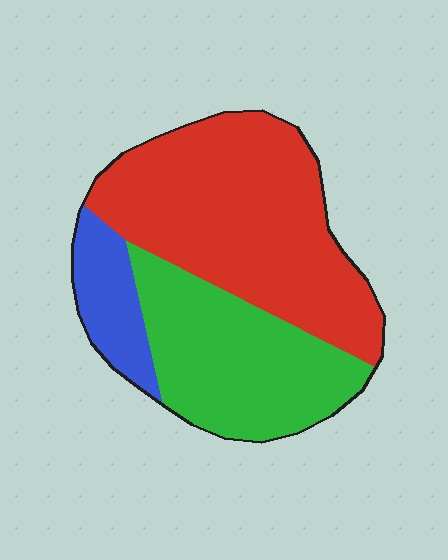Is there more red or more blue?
Red.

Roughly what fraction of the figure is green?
Green covers roughly 35% of the figure.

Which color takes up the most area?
Red, at roughly 55%.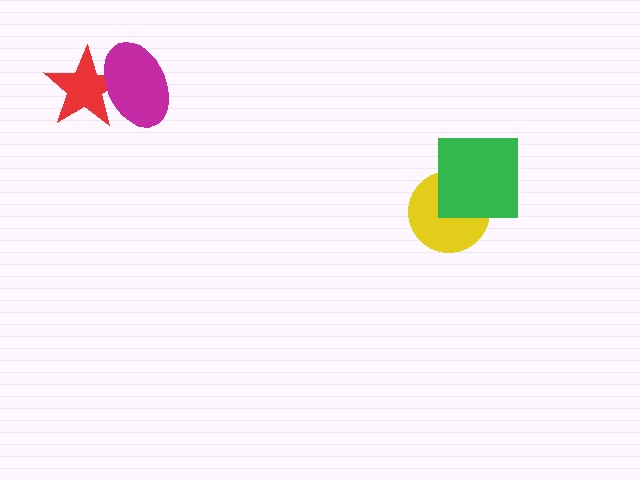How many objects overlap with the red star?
1 object overlaps with the red star.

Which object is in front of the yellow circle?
The green square is in front of the yellow circle.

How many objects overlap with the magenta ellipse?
1 object overlaps with the magenta ellipse.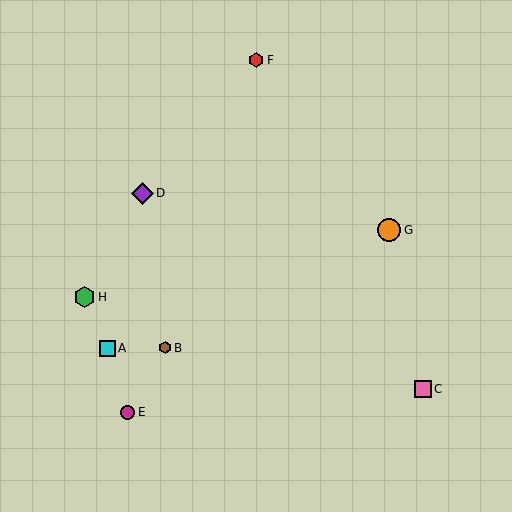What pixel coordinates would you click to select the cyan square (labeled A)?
Click at (107, 348) to select the cyan square A.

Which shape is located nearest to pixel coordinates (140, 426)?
The magenta circle (labeled E) at (128, 412) is nearest to that location.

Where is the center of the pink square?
The center of the pink square is at (423, 389).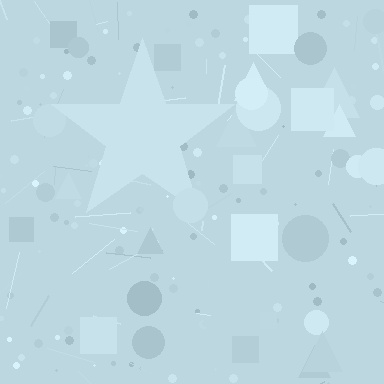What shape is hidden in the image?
A star is hidden in the image.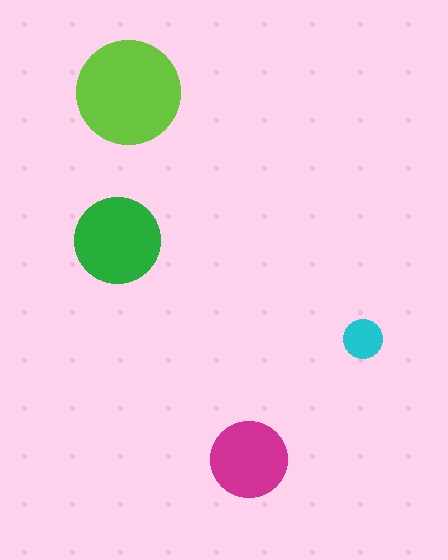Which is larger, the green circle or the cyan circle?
The green one.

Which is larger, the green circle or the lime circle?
The lime one.